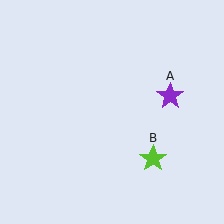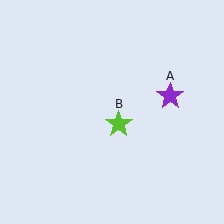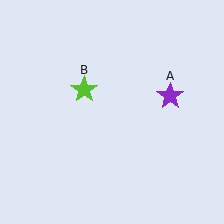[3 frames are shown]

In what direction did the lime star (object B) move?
The lime star (object B) moved up and to the left.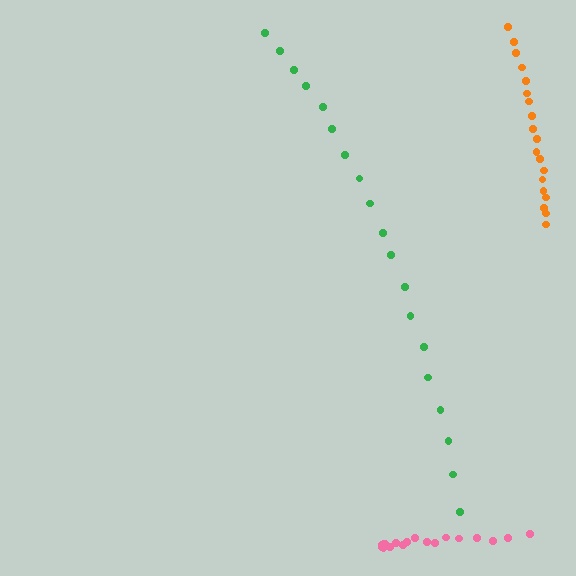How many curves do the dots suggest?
There are 3 distinct paths.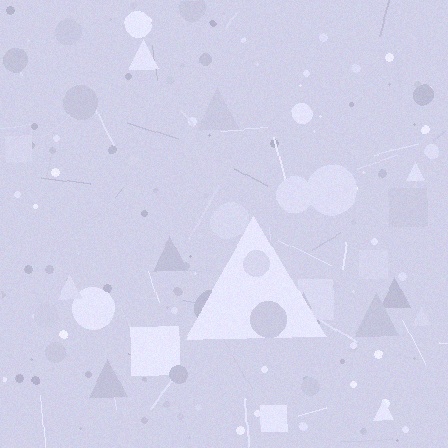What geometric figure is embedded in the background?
A triangle is embedded in the background.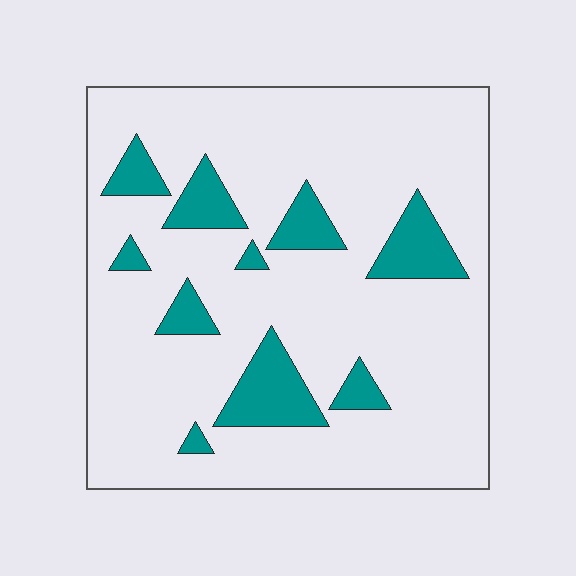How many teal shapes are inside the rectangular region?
10.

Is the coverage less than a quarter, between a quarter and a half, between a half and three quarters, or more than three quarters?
Less than a quarter.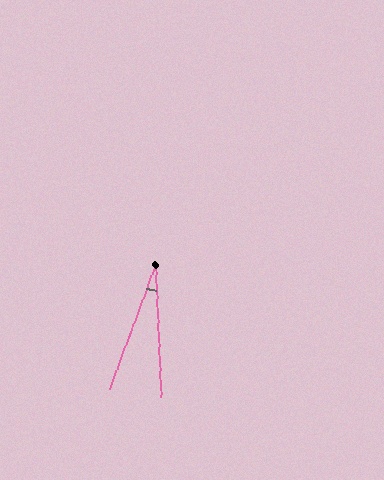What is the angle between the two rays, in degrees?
Approximately 23 degrees.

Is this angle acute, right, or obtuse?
It is acute.